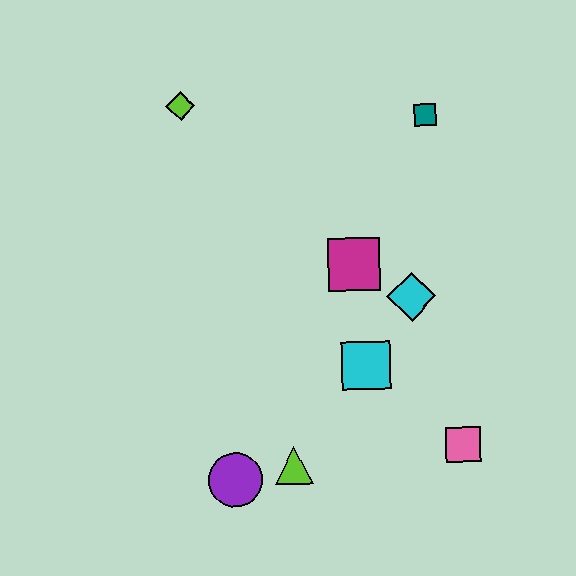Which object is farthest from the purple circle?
The teal square is farthest from the purple circle.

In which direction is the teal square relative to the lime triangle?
The teal square is above the lime triangle.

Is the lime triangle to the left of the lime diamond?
No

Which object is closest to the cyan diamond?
The magenta square is closest to the cyan diamond.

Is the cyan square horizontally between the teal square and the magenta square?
Yes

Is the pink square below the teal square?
Yes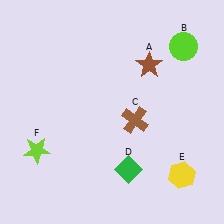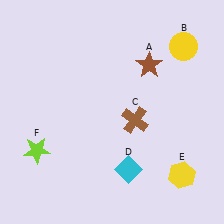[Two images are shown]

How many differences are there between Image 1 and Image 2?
There are 2 differences between the two images.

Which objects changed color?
B changed from lime to yellow. D changed from green to cyan.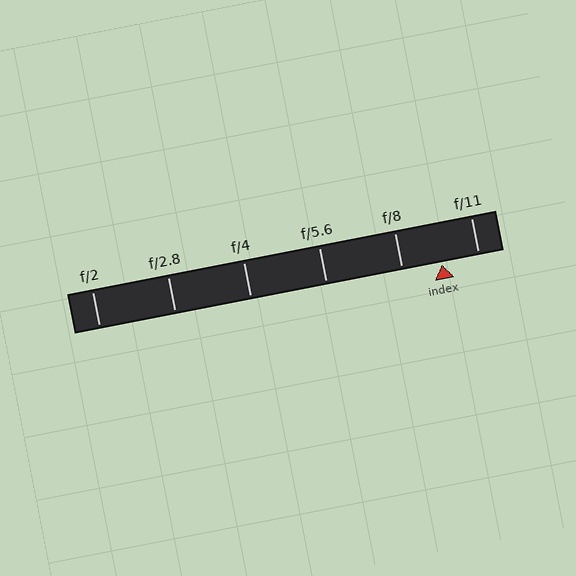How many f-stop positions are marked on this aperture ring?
There are 6 f-stop positions marked.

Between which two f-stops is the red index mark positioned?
The index mark is between f/8 and f/11.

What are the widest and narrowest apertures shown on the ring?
The widest aperture shown is f/2 and the narrowest is f/11.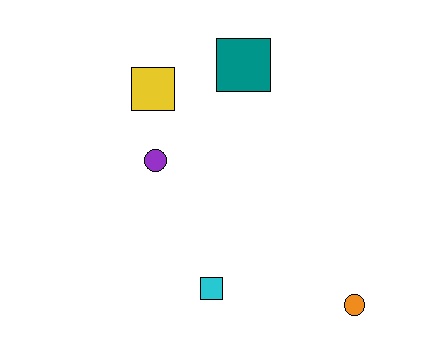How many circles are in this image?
There are 2 circles.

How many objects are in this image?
There are 5 objects.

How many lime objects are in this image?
There are no lime objects.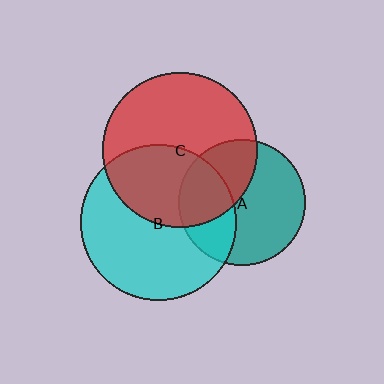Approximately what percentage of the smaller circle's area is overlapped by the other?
Approximately 40%.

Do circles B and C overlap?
Yes.